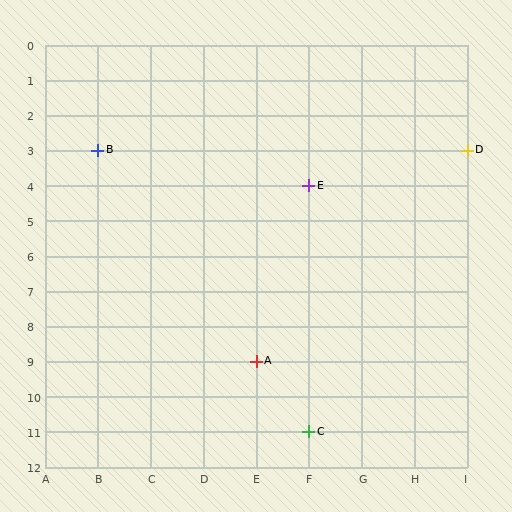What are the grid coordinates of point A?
Point A is at grid coordinates (E, 9).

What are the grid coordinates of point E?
Point E is at grid coordinates (F, 4).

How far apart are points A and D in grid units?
Points A and D are 4 columns and 6 rows apart (about 7.2 grid units diagonally).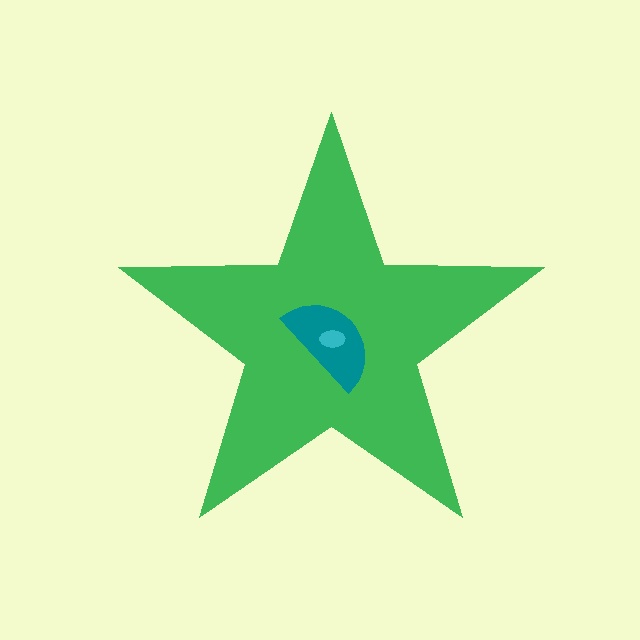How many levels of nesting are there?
3.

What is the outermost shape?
The green star.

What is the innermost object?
The cyan ellipse.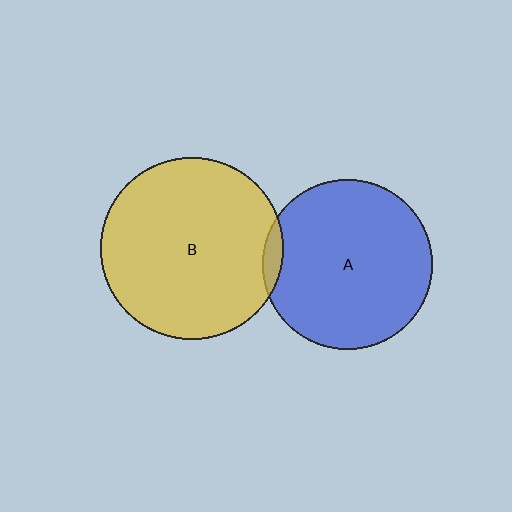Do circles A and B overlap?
Yes.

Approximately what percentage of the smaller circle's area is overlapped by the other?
Approximately 5%.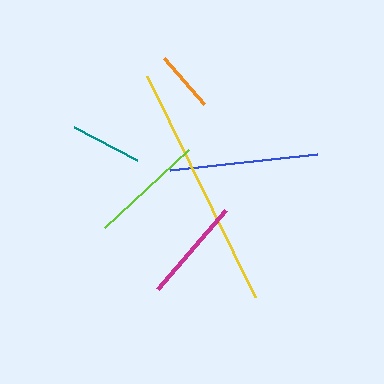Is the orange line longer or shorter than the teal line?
The teal line is longer than the orange line.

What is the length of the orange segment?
The orange segment is approximately 61 pixels long.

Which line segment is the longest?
The yellow line is the longest at approximately 246 pixels.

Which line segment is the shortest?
The orange line is the shortest at approximately 61 pixels.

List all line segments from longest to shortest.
From longest to shortest: yellow, blue, lime, magenta, teal, orange.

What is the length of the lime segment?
The lime segment is approximately 115 pixels long.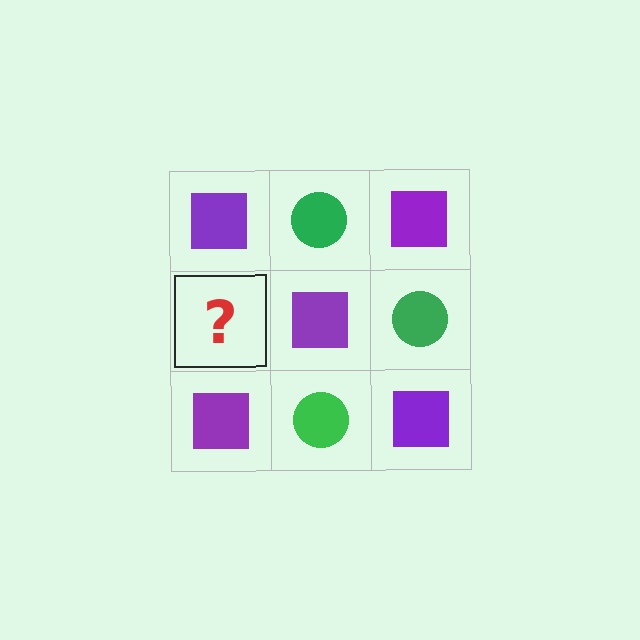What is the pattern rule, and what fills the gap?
The rule is that it alternates purple square and green circle in a checkerboard pattern. The gap should be filled with a green circle.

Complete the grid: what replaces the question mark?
The question mark should be replaced with a green circle.